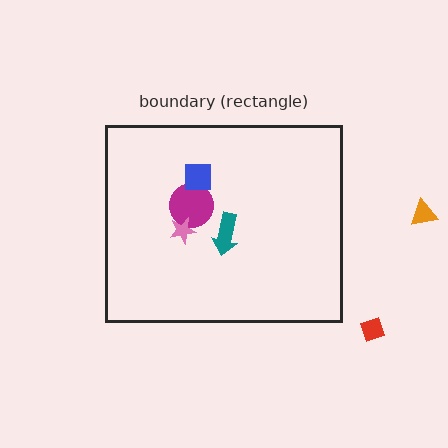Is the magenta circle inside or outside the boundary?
Inside.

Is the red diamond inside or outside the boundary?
Outside.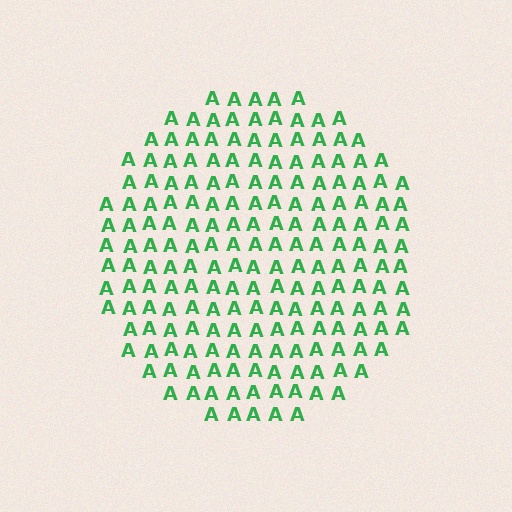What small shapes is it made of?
It is made of small letter A's.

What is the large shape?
The large shape is a circle.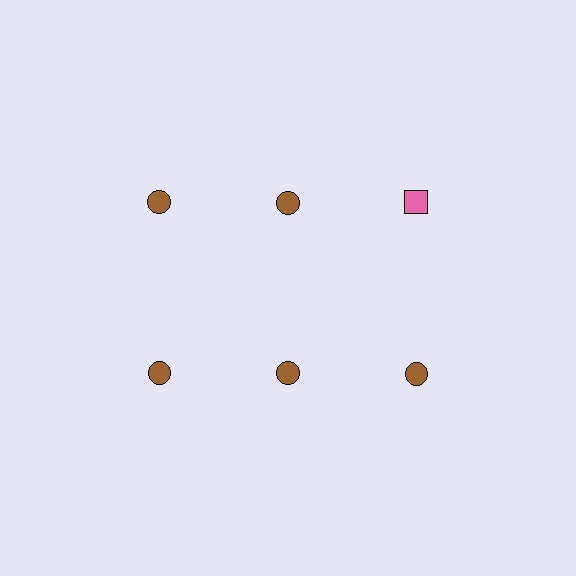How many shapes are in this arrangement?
There are 6 shapes arranged in a grid pattern.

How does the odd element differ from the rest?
It differs in both color (pink instead of brown) and shape (square instead of circle).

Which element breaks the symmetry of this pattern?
The pink square in the top row, center column breaks the symmetry. All other shapes are brown circles.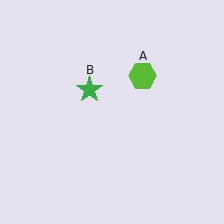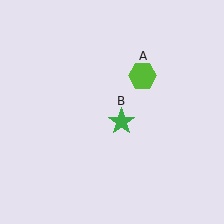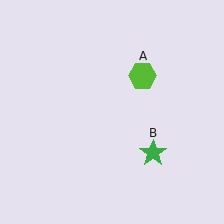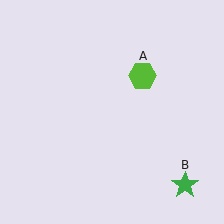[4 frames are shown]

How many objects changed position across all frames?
1 object changed position: green star (object B).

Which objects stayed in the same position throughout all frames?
Lime hexagon (object A) remained stationary.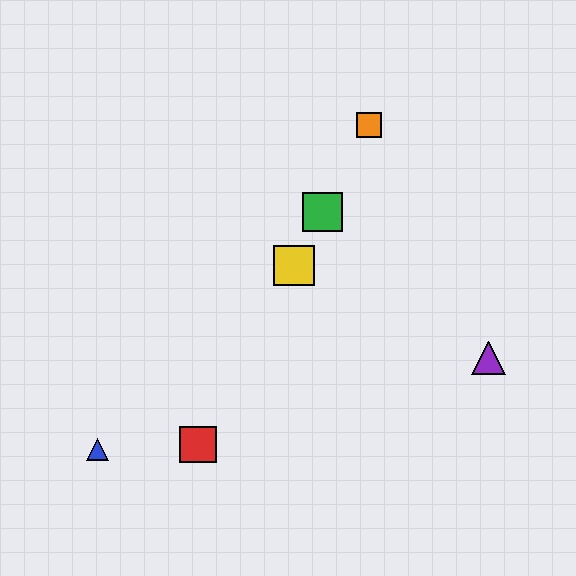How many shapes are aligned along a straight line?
4 shapes (the red square, the green square, the yellow square, the orange square) are aligned along a straight line.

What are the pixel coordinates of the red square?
The red square is at (198, 445).